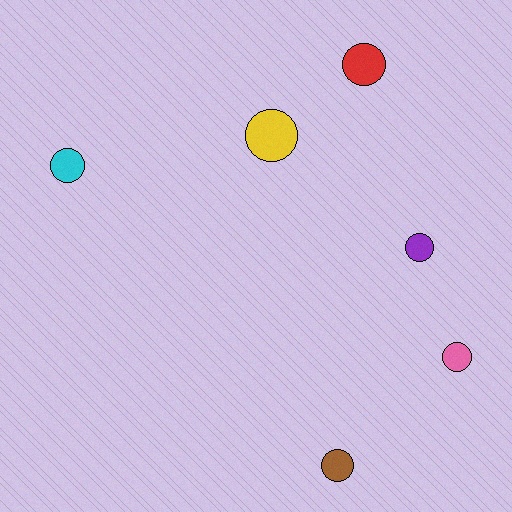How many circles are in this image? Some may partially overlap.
There are 6 circles.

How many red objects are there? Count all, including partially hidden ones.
There is 1 red object.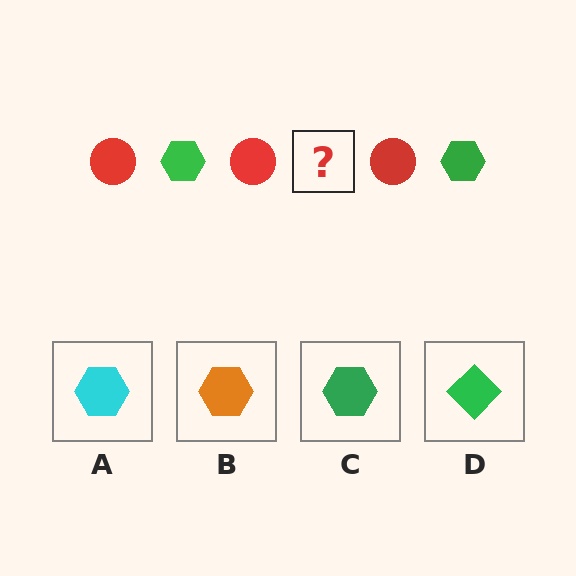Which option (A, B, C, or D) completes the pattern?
C.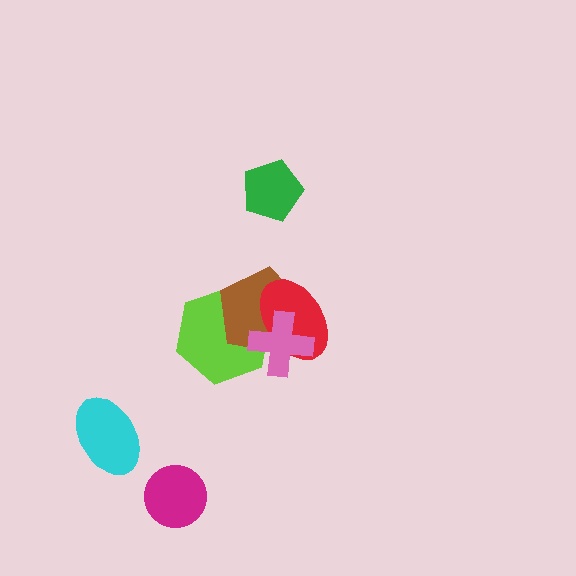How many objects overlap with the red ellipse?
3 objects overlap with the red ellipse.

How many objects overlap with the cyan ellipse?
0 objects overlap with the cyan ellipse.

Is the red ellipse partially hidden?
Yes, it is partially covered by another shape.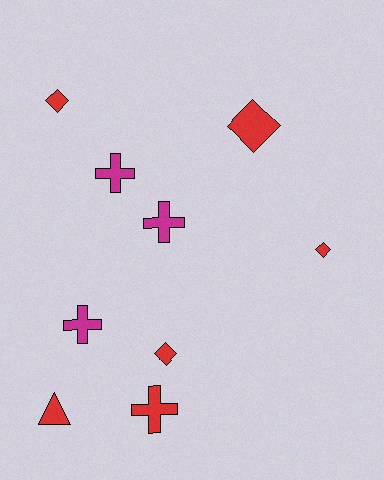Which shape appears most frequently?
Diamond, with 4 objects.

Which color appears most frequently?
Red, with 6 objects.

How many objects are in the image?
There are 9 objects.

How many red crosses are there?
There is 1 red cross.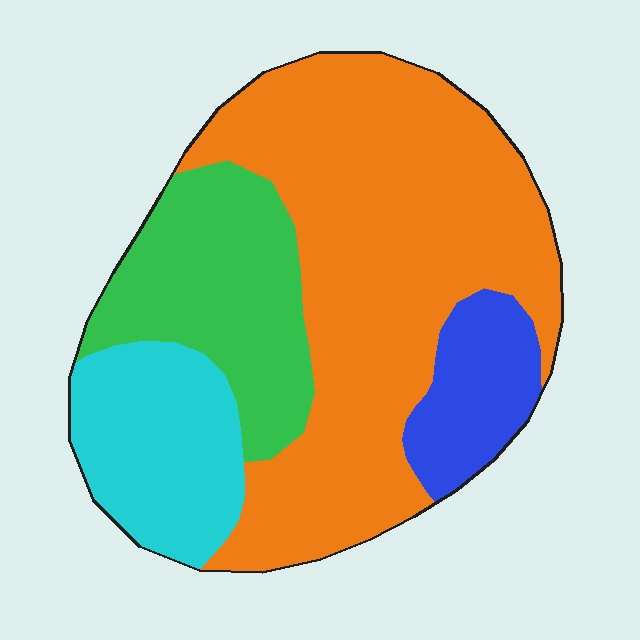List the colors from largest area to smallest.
From largest to smallest: orange, green, cyan, blue.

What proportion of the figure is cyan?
Cyan takes up less than a sixth of the figure.